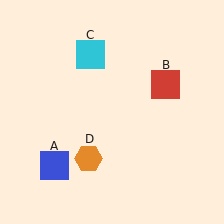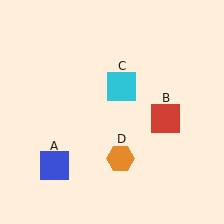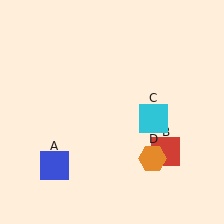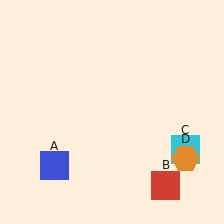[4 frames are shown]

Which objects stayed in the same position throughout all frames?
Blue square (object A) remained stationary.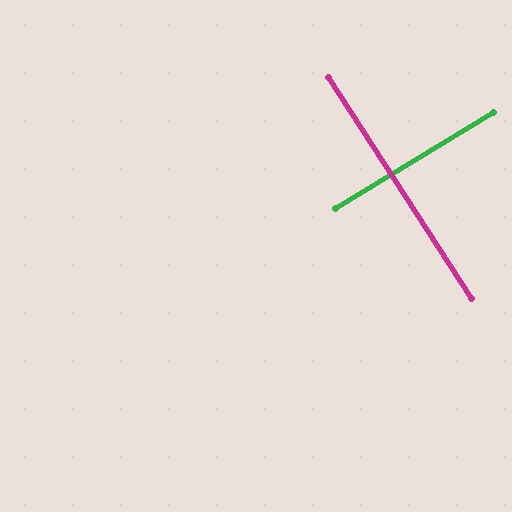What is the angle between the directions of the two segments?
Approximately 88 degrees.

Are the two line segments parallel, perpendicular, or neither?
Perpendicular — they meet at approximately 88°.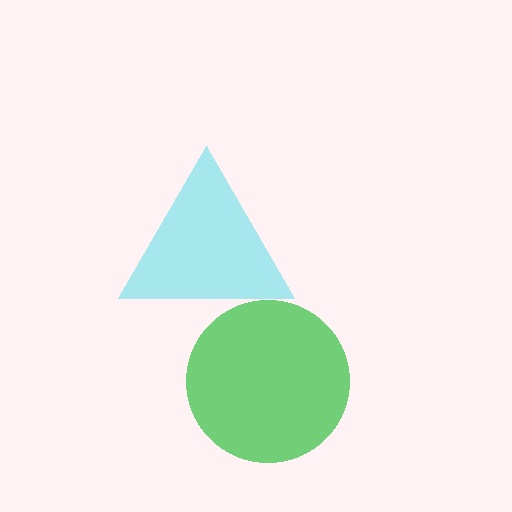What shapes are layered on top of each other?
The layered shapes are: a cyan triangle, a green circle.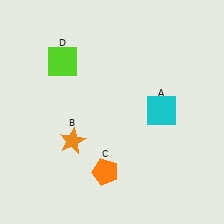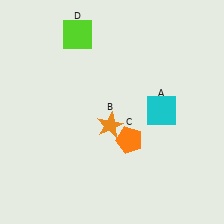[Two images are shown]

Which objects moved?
The objects that moved are: the orange star (B), the orange pentagon (C), the lime square (D).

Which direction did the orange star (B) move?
The orange star (B) moved right.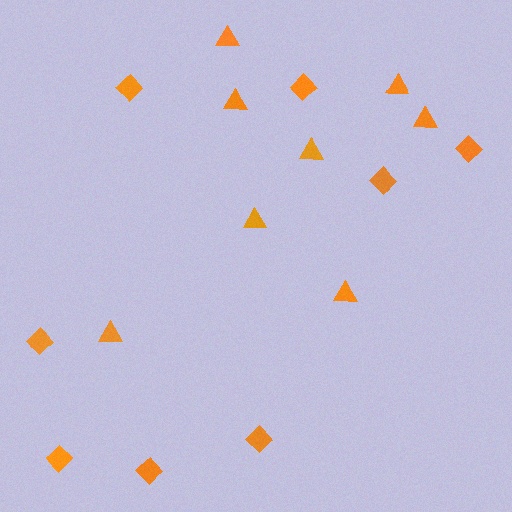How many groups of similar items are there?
There are 2 groups: one group of diamonds (8) and one group of triangles (8).